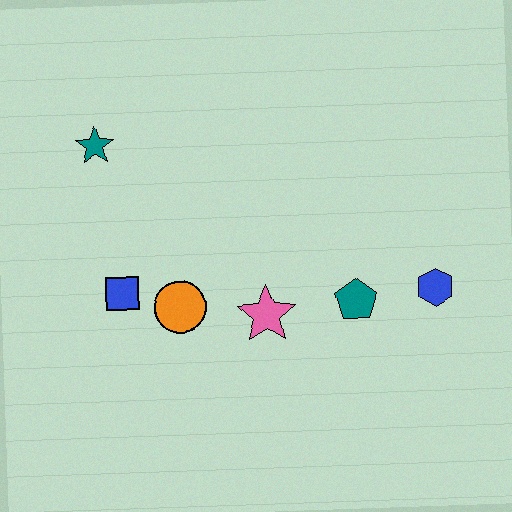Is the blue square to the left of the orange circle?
Yes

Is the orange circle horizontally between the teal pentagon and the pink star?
No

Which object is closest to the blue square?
The orange circle is closest to the blue square.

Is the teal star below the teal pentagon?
No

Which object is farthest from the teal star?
The blue hexagon is farthest from the teal star.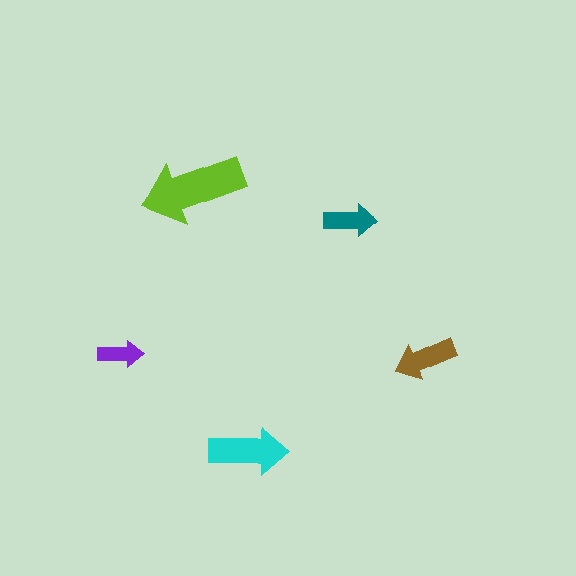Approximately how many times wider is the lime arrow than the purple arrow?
About 2.5 times wider.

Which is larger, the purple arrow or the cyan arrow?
The cyan one.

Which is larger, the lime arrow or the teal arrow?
The lime one.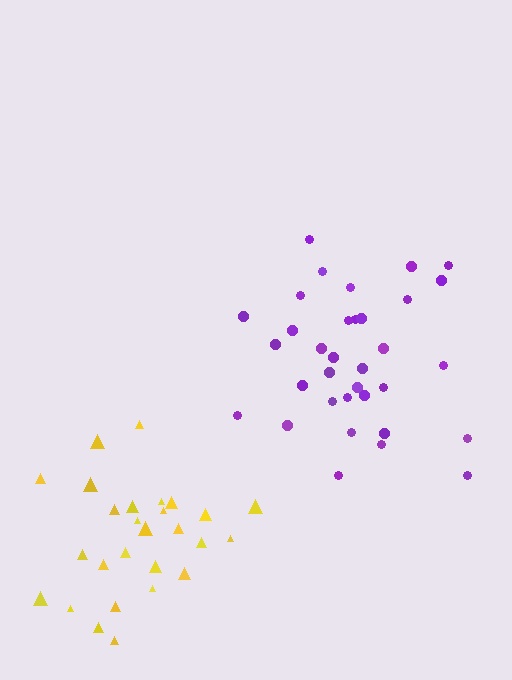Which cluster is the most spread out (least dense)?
Yellow.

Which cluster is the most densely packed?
Purple.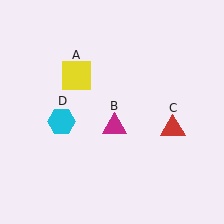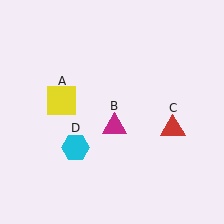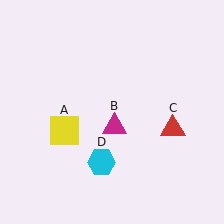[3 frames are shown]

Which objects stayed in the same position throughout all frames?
Magenta triangle (object B) and red triangle (object C) remained stationary.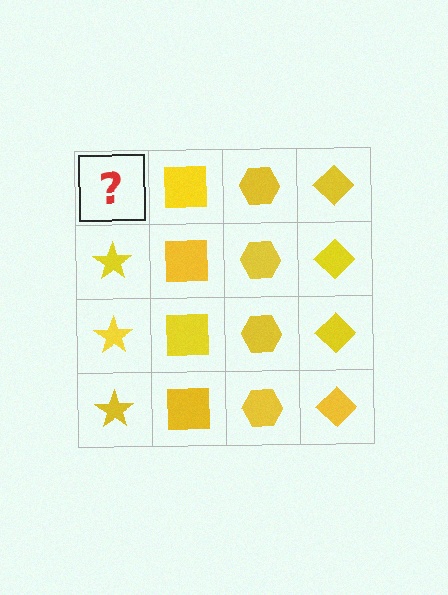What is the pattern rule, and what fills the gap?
The rule is that each column has a consistent shape. The gap should be filled with a yellow star.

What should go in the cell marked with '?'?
The missing cell should contain a yellow star.